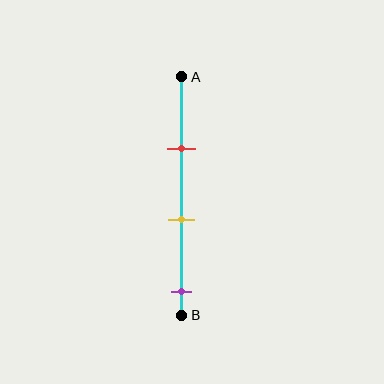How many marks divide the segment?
There are 3 marks dividing the segment.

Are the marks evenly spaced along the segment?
Yes, the marks are approximately evenly spaced.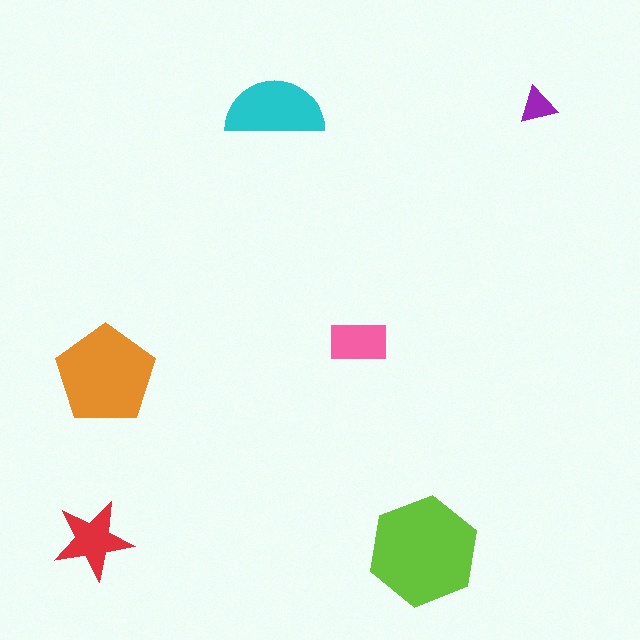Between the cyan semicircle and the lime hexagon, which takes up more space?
The lime hexagon.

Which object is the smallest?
The purple triangle.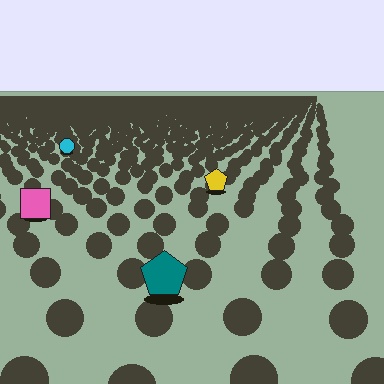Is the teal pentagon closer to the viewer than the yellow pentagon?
Yes. The teal pentagon is closer — you can tell from the texture gradient: the ground texture is coarser near it.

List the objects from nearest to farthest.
From nearest to farthest: the teal pentagon, the pink square, the yellow pentagon, the cyan circle.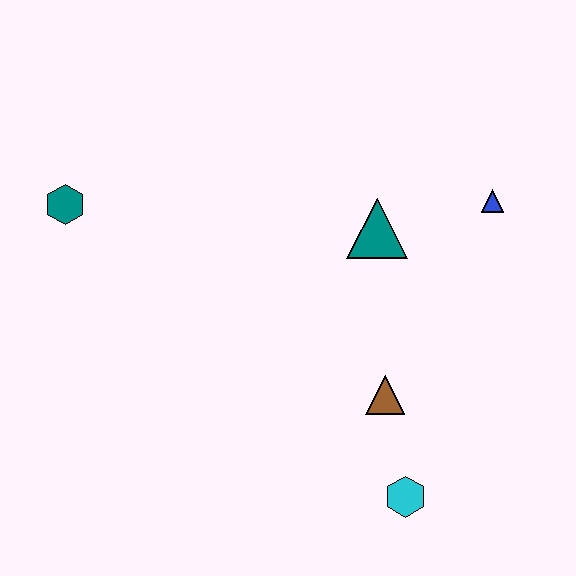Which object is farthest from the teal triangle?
The teal hexagon is farthest from the teal triangle.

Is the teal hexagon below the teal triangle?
No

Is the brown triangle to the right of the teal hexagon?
Yes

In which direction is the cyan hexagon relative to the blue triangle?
The cyan hexagon is below the blue triangle.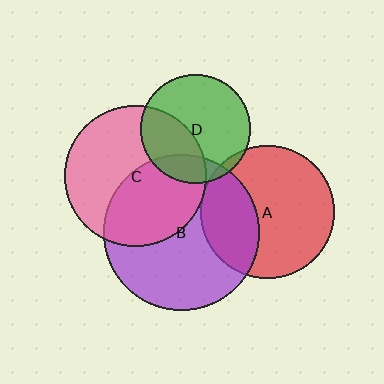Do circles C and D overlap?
Yes.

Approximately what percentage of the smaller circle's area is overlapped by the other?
Approximately 35%.